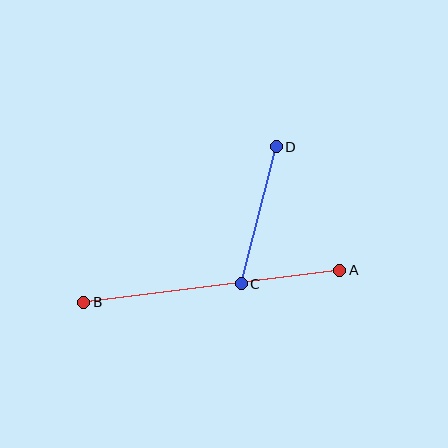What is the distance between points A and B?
The distance is approximately 258 pixels.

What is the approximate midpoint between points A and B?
The midpoint is at approximately (212, 286) pixels.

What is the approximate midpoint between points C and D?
The midpoint is at approximately (259, 215) pixels.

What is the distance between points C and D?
The distance is approximately 142 pixels.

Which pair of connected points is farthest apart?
Points A and B are farthest apart.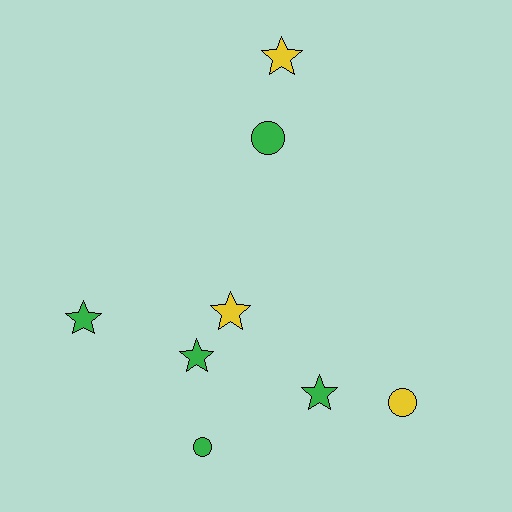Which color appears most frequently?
Green, with 5 objects.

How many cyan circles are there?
There are no cyan circles.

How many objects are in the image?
There are 8 objects.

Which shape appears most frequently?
Star, with 5 objects.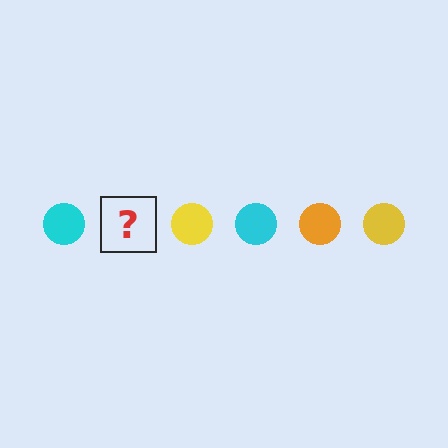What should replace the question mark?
The question mark should be replaced with an orange circle.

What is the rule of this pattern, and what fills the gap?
The rule is that the pattern cycles through cyan, orange, yellow circles. The gap should be filled with an orange circle.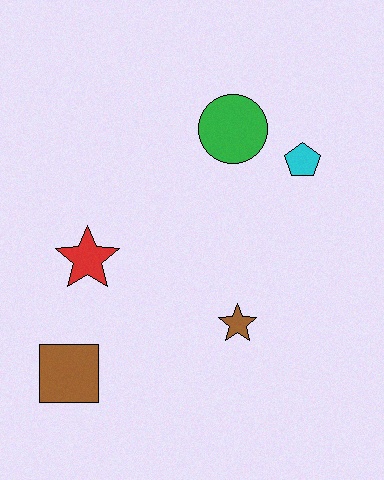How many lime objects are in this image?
There are no lime objects.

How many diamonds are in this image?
There are no diamonds.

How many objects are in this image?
There are 5 objects.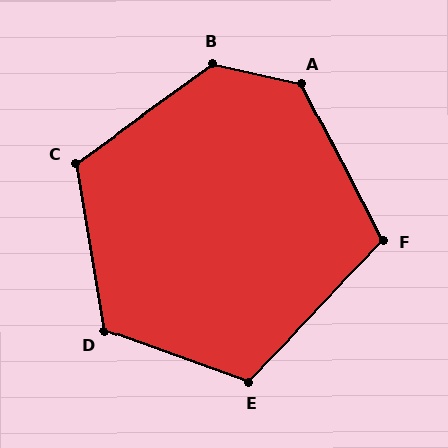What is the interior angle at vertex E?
Approximately 114 degrees (obtuse).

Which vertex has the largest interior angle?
B, at approximately 132 degrees.